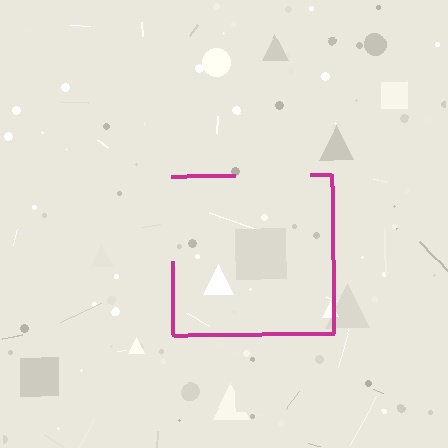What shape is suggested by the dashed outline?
The dashed outline suggests a square.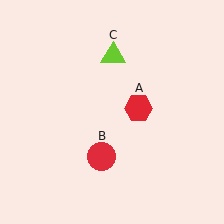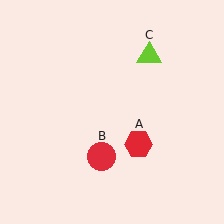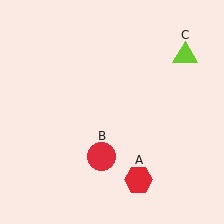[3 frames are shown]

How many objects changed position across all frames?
2 objects changed position: red hexagon (object A), lime triangle (object C).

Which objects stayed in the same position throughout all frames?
Red circle (object B) remained stationary.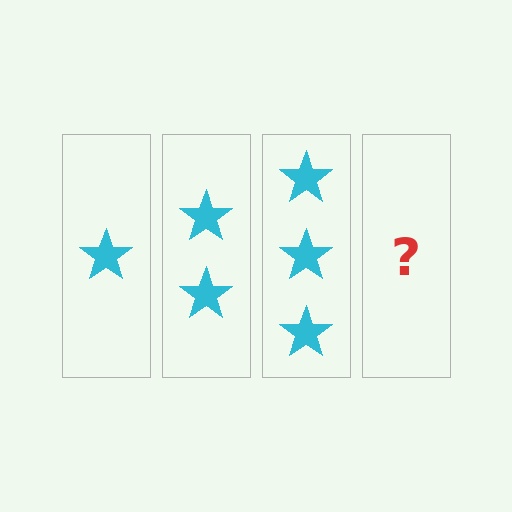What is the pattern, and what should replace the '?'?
The pattern is that each step adds one more star. The '?' should be 4 stars.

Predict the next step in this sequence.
The next step is 4 stars.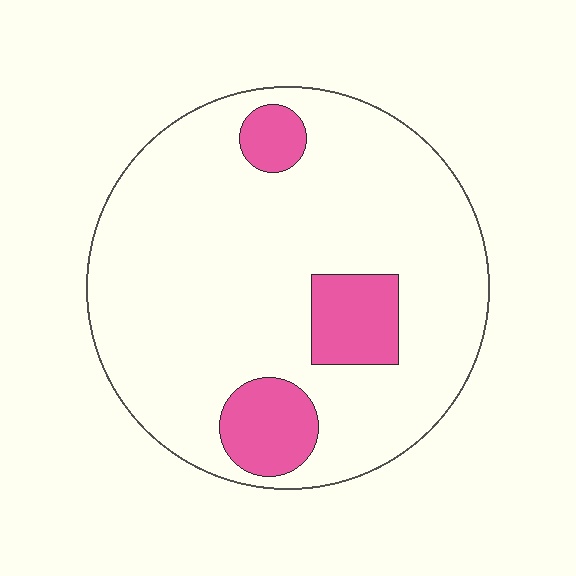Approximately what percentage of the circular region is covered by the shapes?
Approximately 15%.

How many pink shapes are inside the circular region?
3.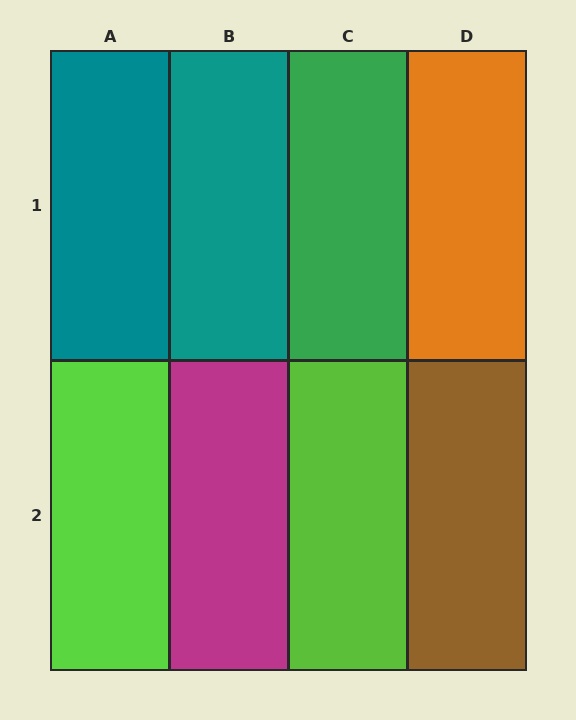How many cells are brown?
1 cell is brown.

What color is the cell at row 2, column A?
Lime.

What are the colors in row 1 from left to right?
Teal, teal, green, orange.